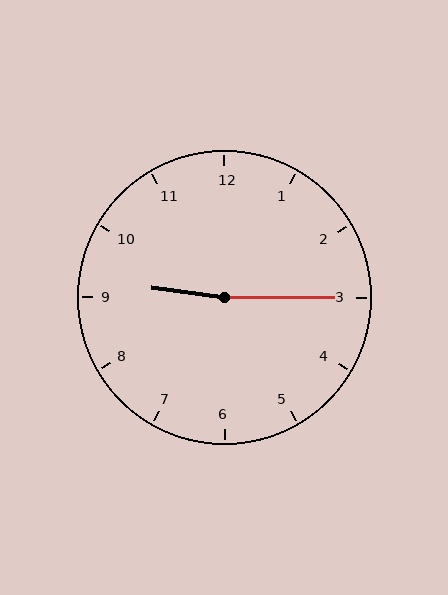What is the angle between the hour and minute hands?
Approximately 172 degrees.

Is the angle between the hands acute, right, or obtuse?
It is obtuse.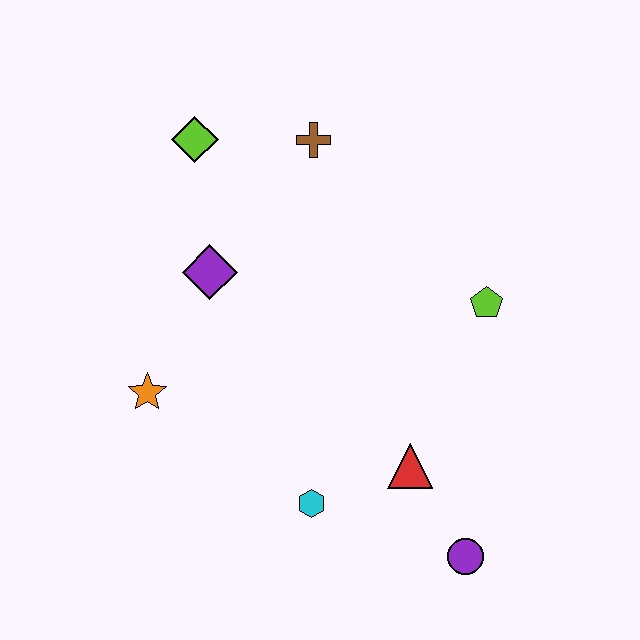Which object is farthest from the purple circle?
The lime diamond is farthest from the purple circle.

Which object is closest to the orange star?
The purple diamond is closest to the orange star.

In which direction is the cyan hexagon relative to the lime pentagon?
The cyan hexagon is below the lime pentagon.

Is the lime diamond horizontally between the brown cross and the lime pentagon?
No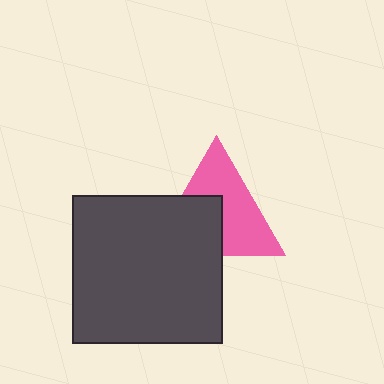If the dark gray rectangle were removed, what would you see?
You would see the complete pink triangle.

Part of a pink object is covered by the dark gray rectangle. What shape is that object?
It is a triangle.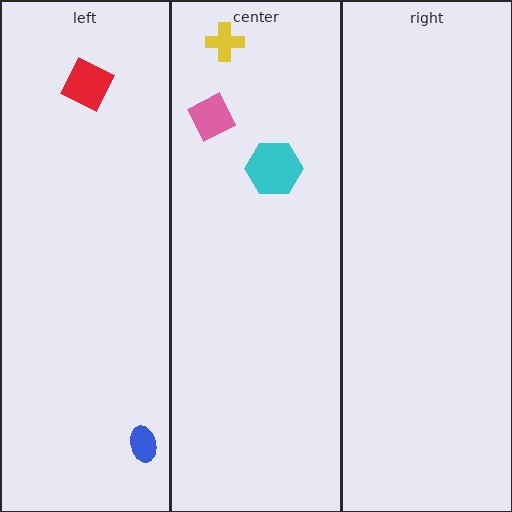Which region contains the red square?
The left region.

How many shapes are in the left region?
2.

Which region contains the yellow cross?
The center region.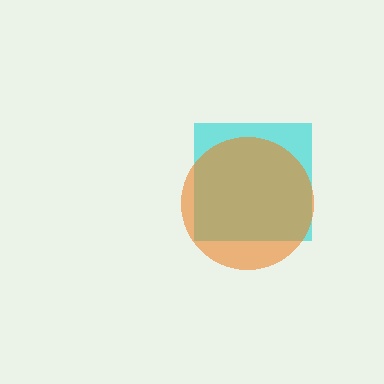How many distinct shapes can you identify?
There are 2 distinct shapes: a cyan square, an orange circle.